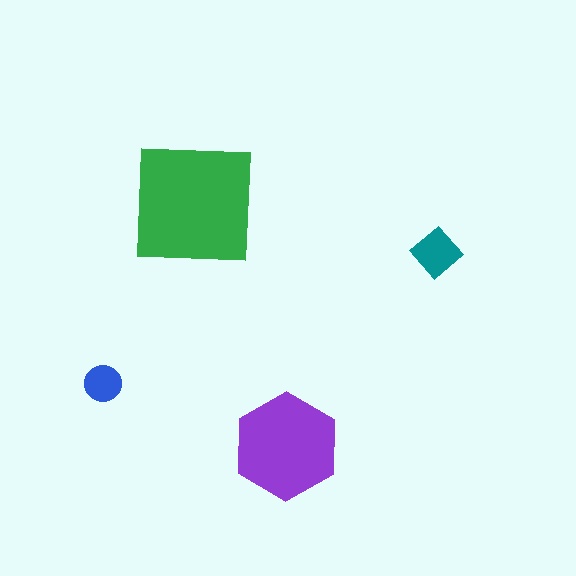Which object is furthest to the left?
The blue circle is leftmost.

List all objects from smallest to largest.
The blue circle, the teal diamond, the purple hexagon, the green square.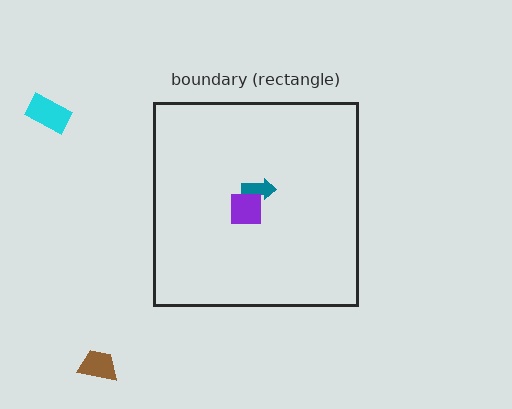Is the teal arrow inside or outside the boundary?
Inside.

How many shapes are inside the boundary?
2 inside, 2 outside.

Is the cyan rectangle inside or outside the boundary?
Outside.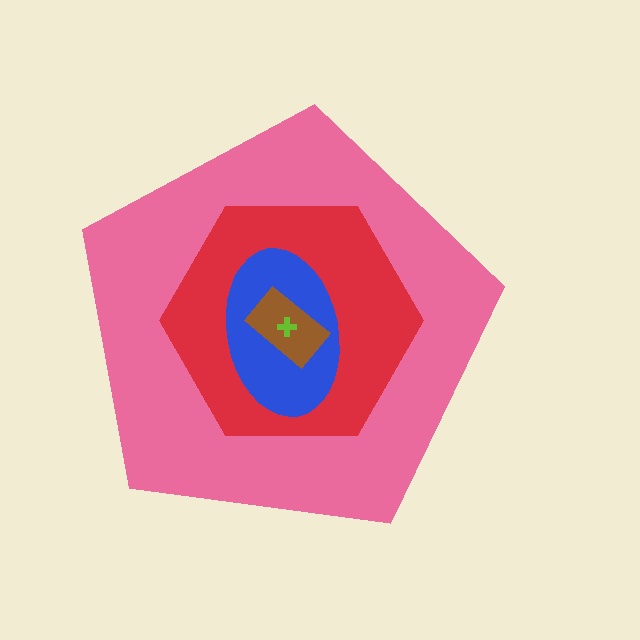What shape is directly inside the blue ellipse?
The brown rectangle.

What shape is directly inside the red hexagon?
The blue ellipse.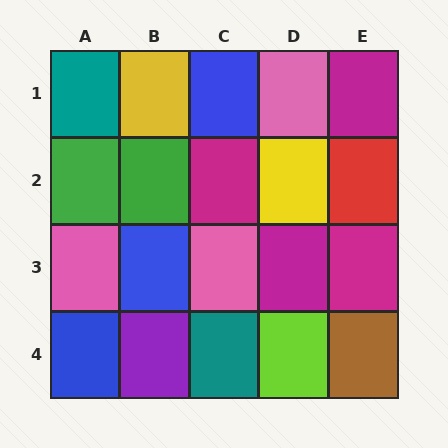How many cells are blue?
3 cells are blue.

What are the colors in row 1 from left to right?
Teal, yellow, blue, pink, magenta.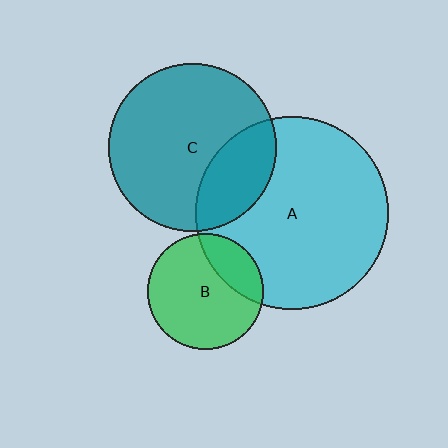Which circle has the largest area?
Circle A (cyan).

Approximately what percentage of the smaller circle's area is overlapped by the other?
Approximately 25%.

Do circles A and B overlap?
Yes.